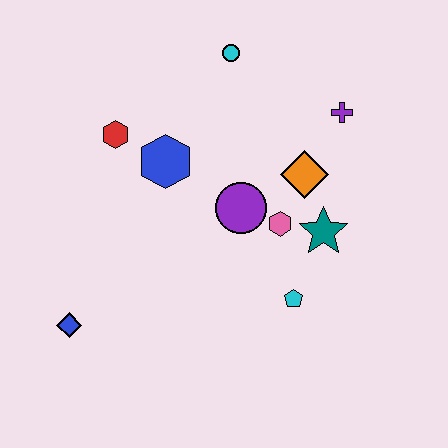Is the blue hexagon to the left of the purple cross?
Yes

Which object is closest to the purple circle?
The pink hexagon is closest to the purple circle.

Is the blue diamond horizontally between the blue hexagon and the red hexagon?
No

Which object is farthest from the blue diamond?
The purple cross is farthest from the blue diamond.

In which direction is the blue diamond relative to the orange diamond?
The blue diamond is to the left of the orange diamond.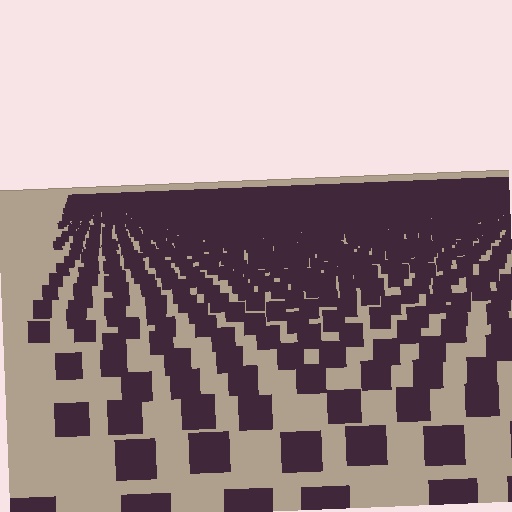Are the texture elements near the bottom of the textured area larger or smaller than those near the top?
Larger. Near the bottom, elements are closer to the viewer and appear at a bigger on-screen size.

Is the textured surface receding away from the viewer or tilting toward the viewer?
The surface is receding away from the viewer. Texture elements get smaller and denser toward the top.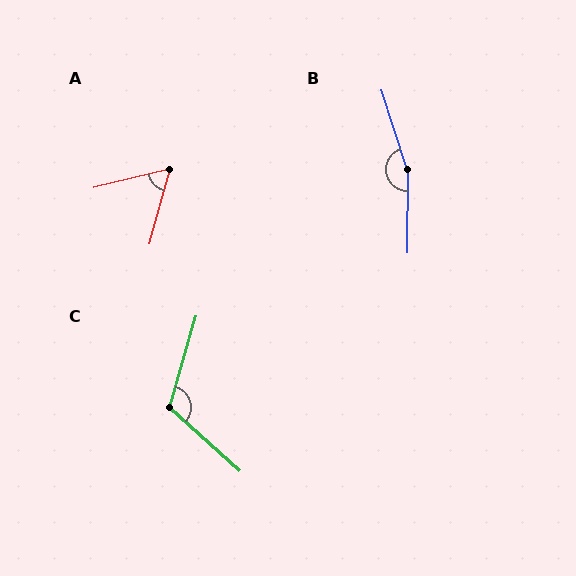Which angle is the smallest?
A, at approximately 61 degrees.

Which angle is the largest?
B, at approximately 162 degrees.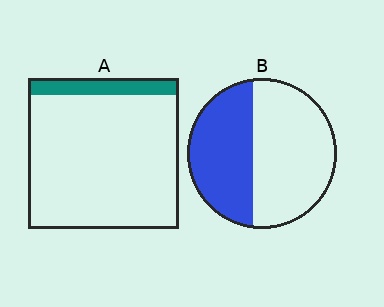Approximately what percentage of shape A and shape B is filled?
A is approximately 10% and B is approximately 40%.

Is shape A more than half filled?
No.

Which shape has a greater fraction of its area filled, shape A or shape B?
Shape B.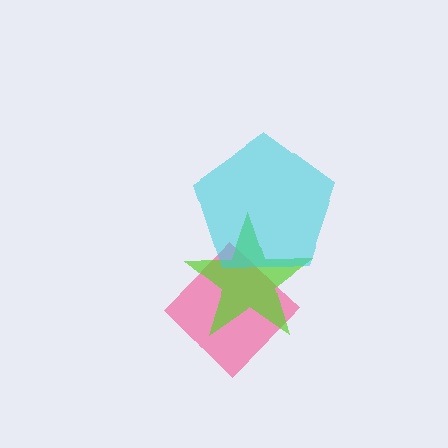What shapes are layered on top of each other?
The layered shapes are: a pink diamond, a lime star, a cyan pentagon.